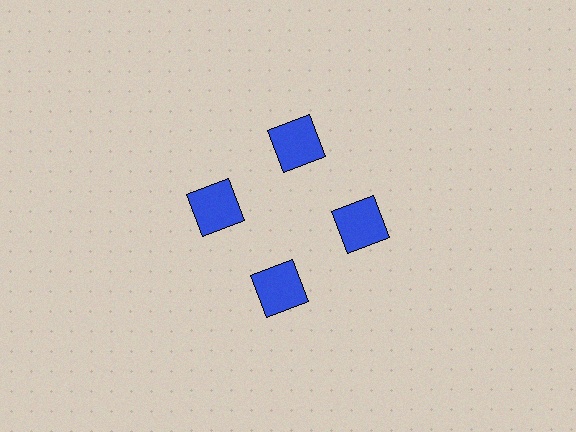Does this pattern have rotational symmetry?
Yes, this pattern has 4-fold rotational symmetry. It looks the same after rotating 90 degrees around the center.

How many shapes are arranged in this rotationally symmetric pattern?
There are 4 shapes, arranged in 4 groups of 1.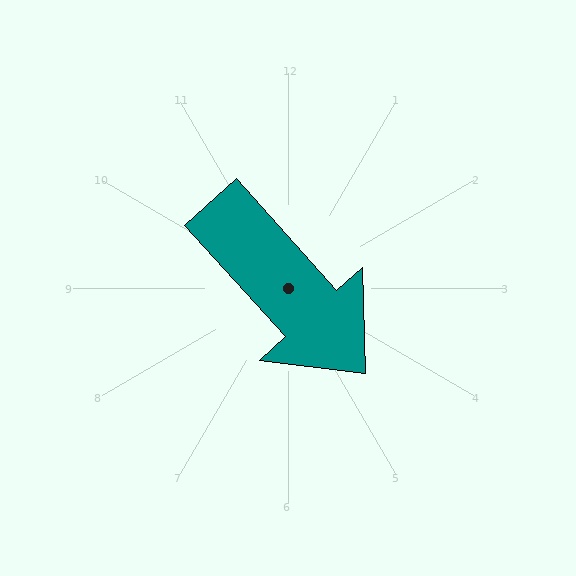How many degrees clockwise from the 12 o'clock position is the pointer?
Approximately 138 degrees.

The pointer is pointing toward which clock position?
Roughly 5 o'clock.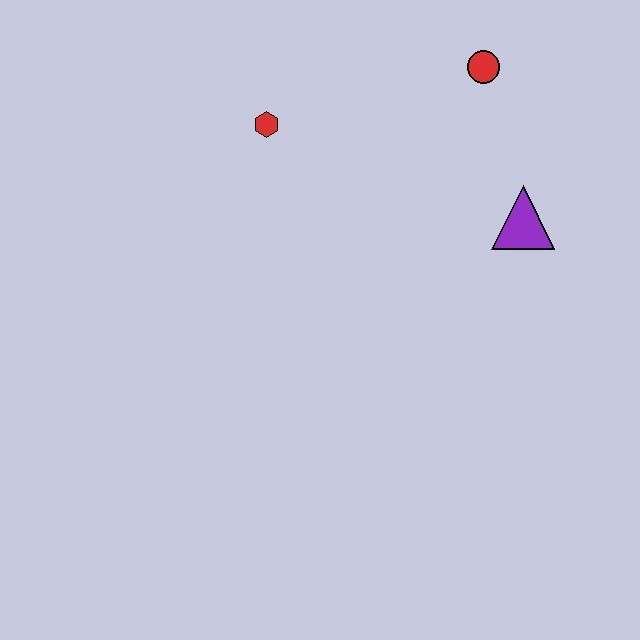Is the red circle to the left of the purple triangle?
Yes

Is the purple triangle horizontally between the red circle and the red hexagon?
No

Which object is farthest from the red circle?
The red hexagon is farthest from the red circle.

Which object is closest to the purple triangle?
The red circle is closest to the purple triangle.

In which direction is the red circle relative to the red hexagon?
The red circle is to the right of the red hexagon.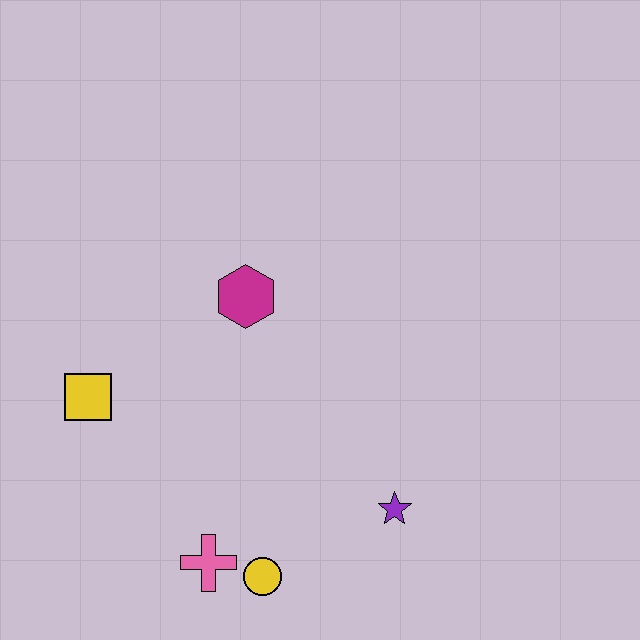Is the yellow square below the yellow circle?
No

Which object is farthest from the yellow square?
The purple star is farthest from the yellow square.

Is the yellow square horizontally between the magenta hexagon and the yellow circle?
No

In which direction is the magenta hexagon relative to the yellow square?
The magenta hexagon is to the right of the yellow square.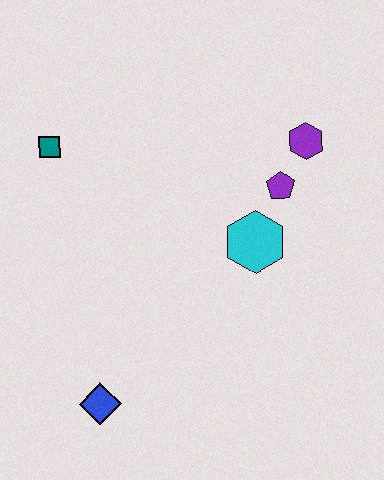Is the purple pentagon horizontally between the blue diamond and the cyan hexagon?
No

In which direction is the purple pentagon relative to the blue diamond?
The purple pentagon is above the blue diamond.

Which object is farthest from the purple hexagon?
The blue diamond is farthest from the purple hexagon.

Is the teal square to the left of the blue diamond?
Yes